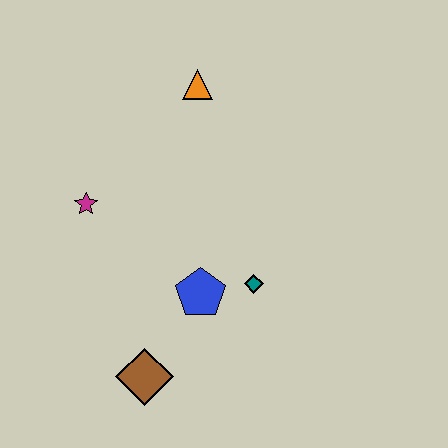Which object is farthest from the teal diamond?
The orange triangle is farthest from the teal diamond.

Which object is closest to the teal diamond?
The blue pentagon is closest to the teal diamond.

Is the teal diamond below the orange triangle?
Yes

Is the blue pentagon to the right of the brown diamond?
Yes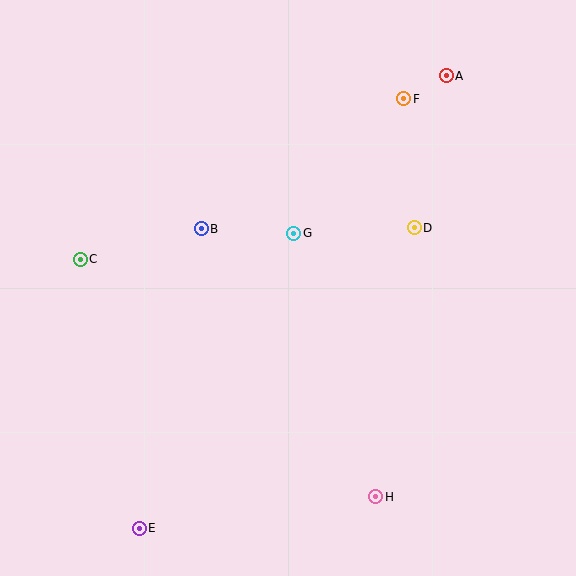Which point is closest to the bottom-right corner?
Point H is closest to the bottom-right corner.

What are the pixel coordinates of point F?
Point F is at (404, 99).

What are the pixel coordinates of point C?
Point C is at (80, 259).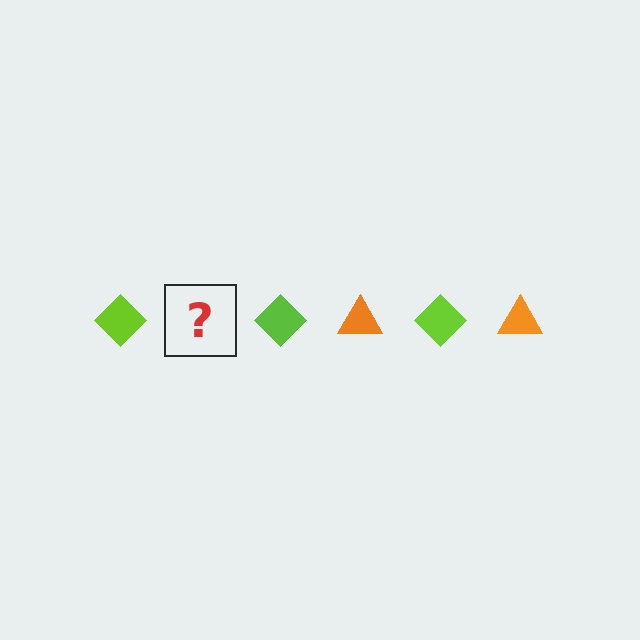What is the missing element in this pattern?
The missing element is an orange triangle.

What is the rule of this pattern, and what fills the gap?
The rule is that the pattern alternates between lime diamond and orange triangle. The gap should be filled with an orange triangle.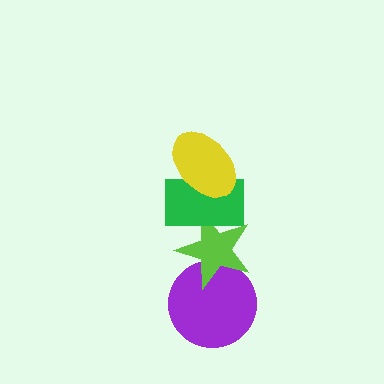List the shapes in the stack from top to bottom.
From top to bottom: the yellow ellipse, the green rectangle, the lime star, the purple circle.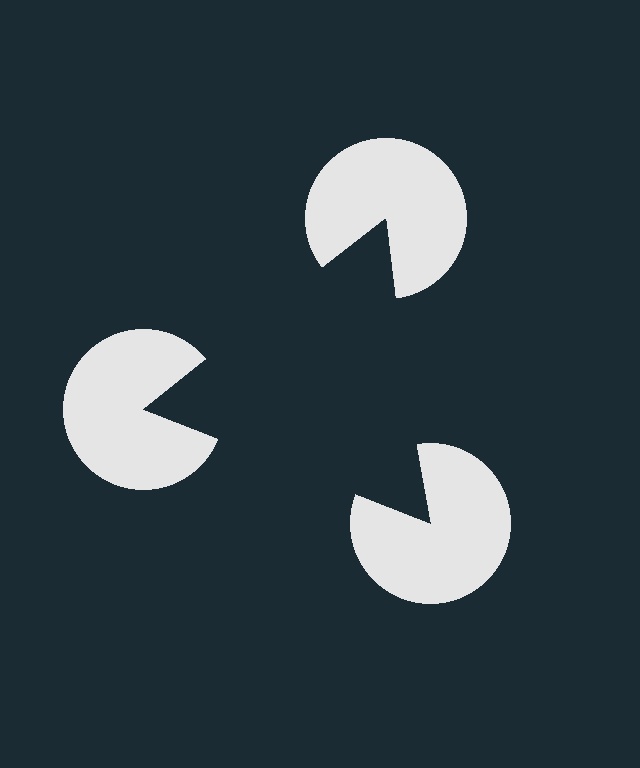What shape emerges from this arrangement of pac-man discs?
An illusory triangle — its edges are inferred from the aligned wedge cuts in the pac-man discs, not physically drawn.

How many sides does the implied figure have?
3 sides.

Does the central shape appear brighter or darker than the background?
It typically appears slightly darker than the background, even though no actual brightness change is drawn.